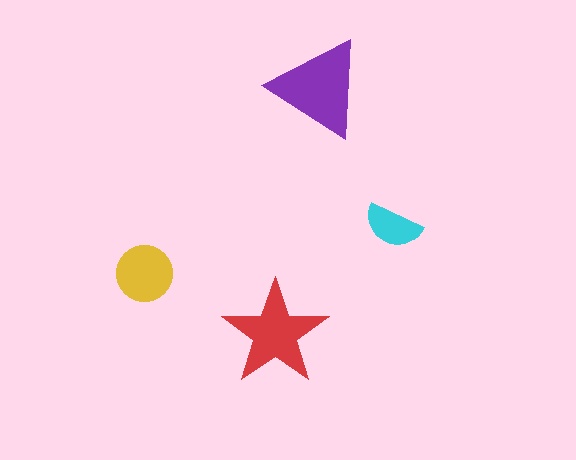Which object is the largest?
The purple triangle.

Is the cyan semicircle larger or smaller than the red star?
Smaller.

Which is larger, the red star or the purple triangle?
The purple triangle.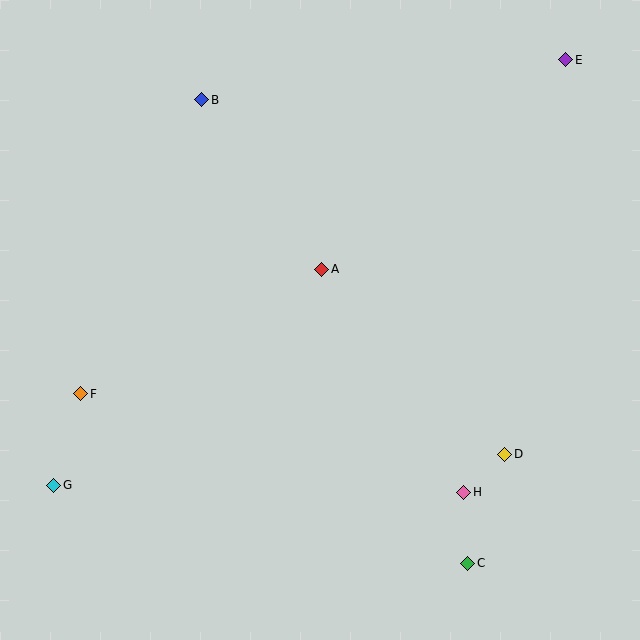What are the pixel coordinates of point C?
Point C is at (468, 563).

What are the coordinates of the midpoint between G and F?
The midpoint between G and F is at (67, 440).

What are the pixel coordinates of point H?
Point H is at (464, 492).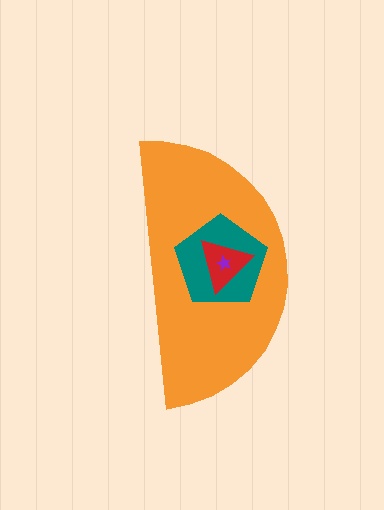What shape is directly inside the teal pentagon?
The red triangle.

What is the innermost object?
The purple star.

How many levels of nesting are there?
4.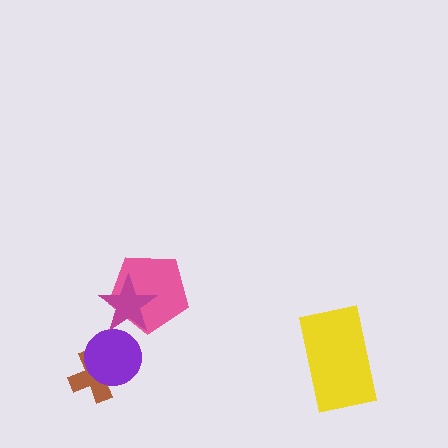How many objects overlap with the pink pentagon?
1 object overlaps with the pink pentagon.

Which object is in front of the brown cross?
The purple circle is in front of the brown cross.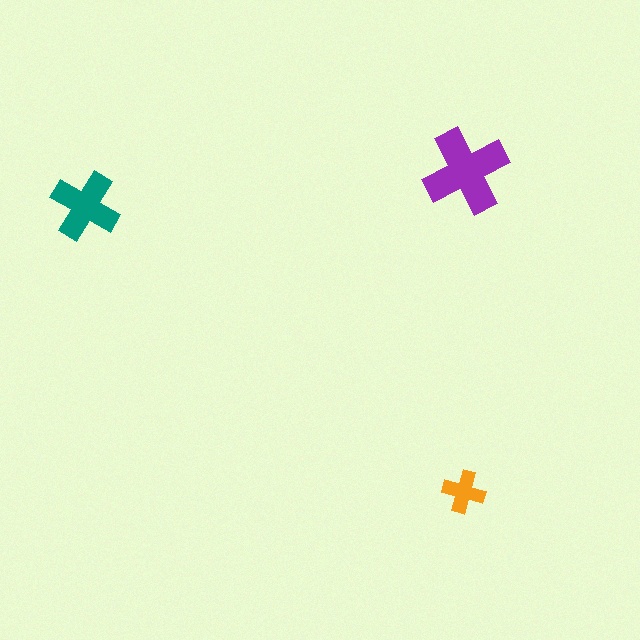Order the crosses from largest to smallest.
the purple one, the teal one, the orange one.